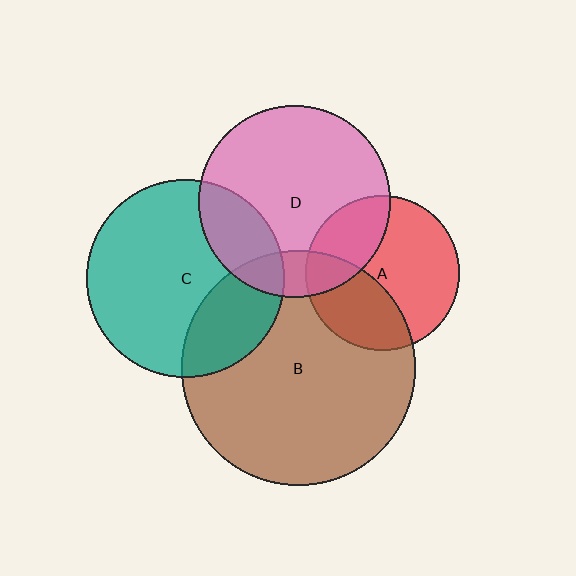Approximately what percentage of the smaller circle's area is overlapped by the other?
Approximately 20%.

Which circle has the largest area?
Circle B (brown).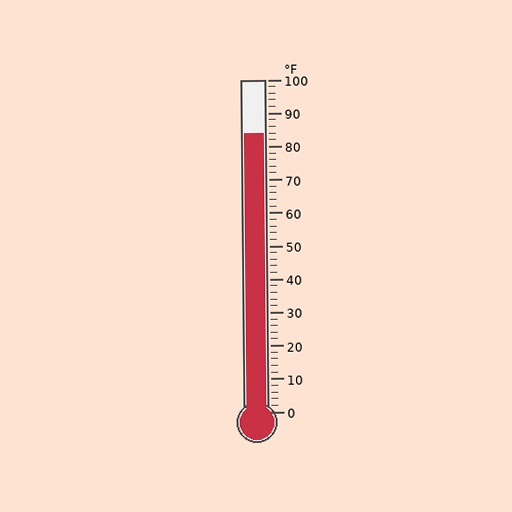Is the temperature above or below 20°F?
The temperature is above 20°F.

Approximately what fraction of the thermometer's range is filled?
The thermometer is filled to approximately 85% of its range.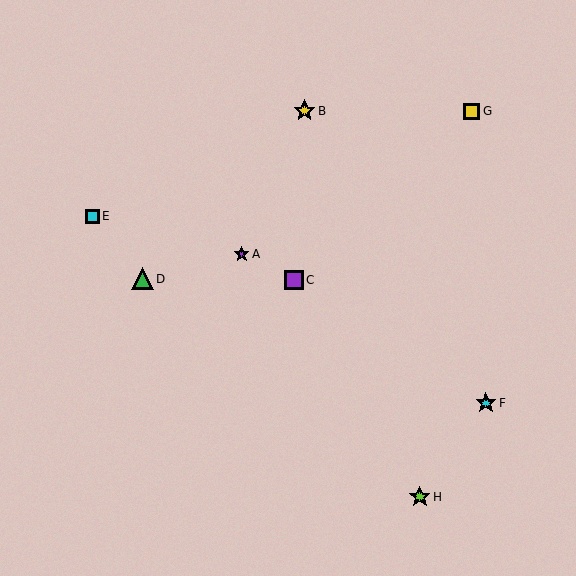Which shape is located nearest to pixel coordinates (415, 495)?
The lime star (labeled H) at (420, 497) is nearest to that location.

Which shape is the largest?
The green triangle (labeled D) is the largest.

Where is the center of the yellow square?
The center of the yellow square is at (472, 111).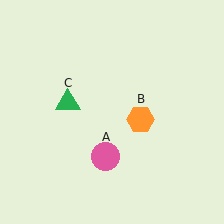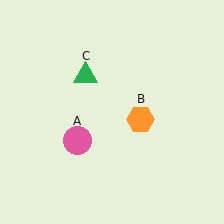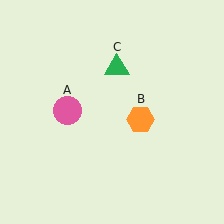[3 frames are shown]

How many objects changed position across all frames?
2 objects changed position: pink circle (object A), green triangle (object C).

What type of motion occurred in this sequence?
The pink circle (object A), green triangle (object C) rotated clockwise around the center of the scene.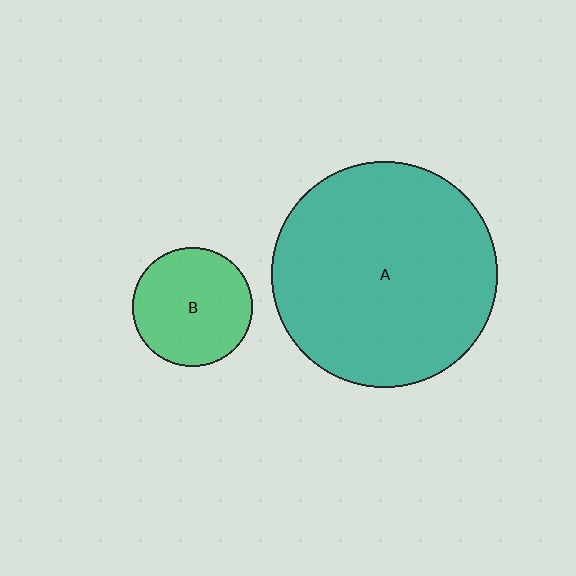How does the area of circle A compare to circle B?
Approximately 3.6 times.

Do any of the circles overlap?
No, none of the circles overlap.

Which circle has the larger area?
Circle A (teal).